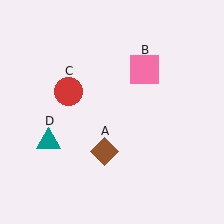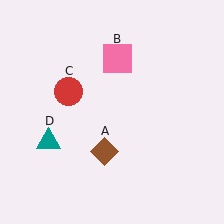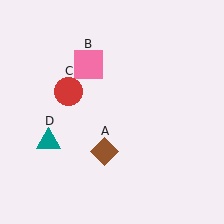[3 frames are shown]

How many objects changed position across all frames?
1 object changed position: pink square (object B).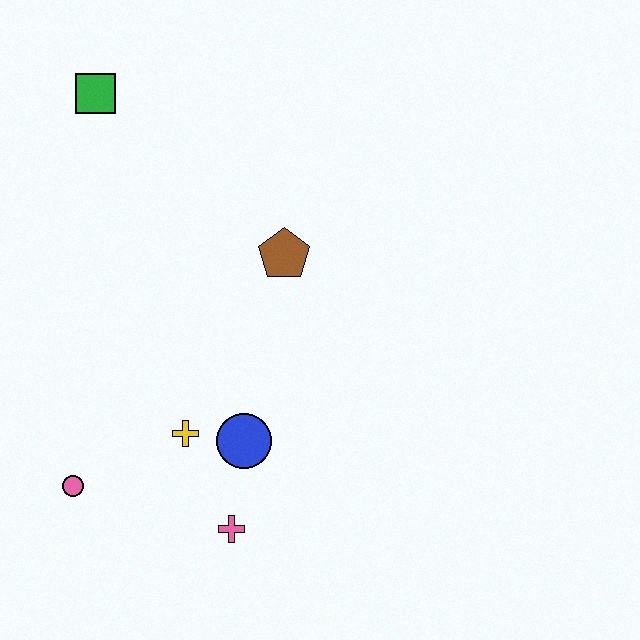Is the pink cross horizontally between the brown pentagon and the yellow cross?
Yes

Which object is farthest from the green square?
The pink cross is farthest from the green square.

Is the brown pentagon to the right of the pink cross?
Yes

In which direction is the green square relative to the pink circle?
The green square is above the pink circle.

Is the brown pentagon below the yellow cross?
No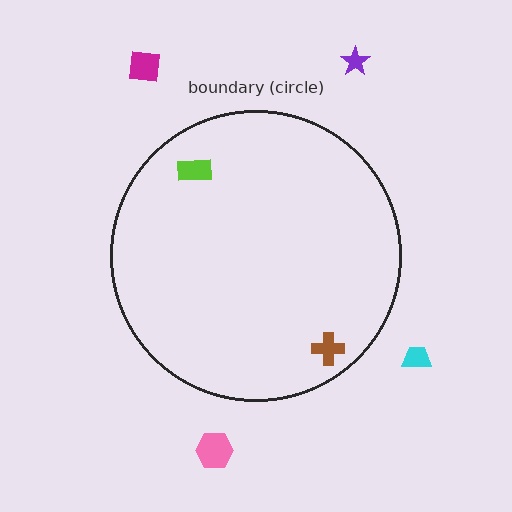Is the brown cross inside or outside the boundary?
Inside.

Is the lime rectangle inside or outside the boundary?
Inside.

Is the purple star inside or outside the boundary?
Outside.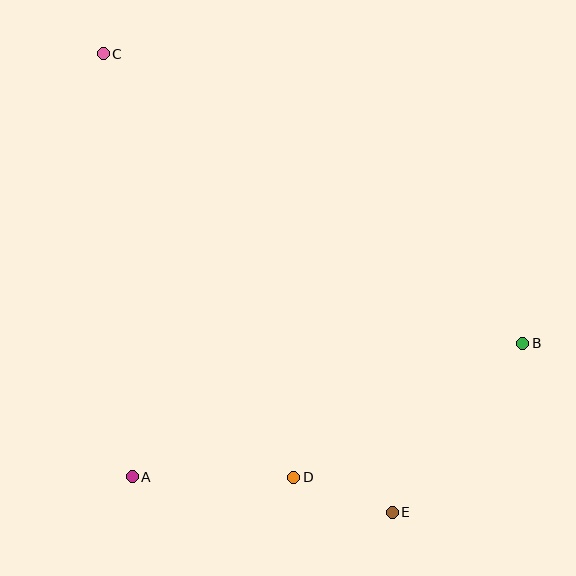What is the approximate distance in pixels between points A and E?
The distance between A and E is approximately 263 pixels.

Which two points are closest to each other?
Points D and E are closest to each other.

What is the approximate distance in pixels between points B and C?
The distance between B and C is approximately 510 pixels.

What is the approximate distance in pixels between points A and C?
The distance between A and C is approximately 424 pixels.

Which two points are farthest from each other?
Points C and E are farthest from each other.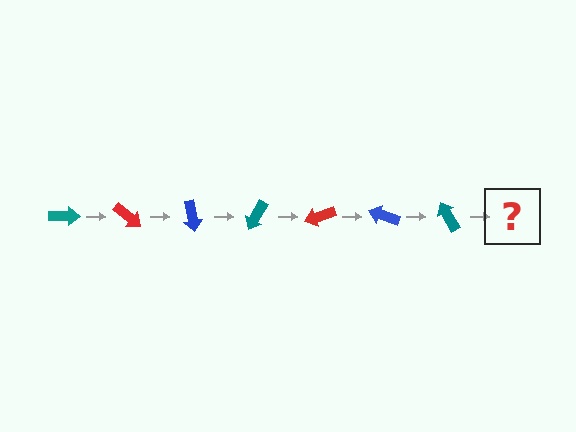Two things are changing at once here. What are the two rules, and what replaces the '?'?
The two rules are that it rotates 40 degrees each step and the color cycles through teal, red, and blue. The '?' should be a red arrow, rotated 280 degrees from the start.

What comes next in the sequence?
The next element should be a red arrow, rotated 280 degrees from the start.